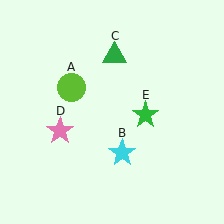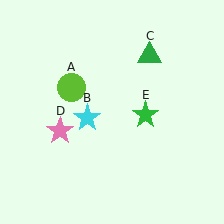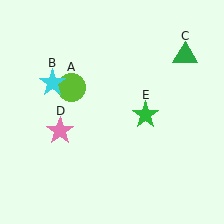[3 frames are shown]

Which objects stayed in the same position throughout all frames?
Lime circle (object A) and pink star (object D) and green star (object E) remained stationary.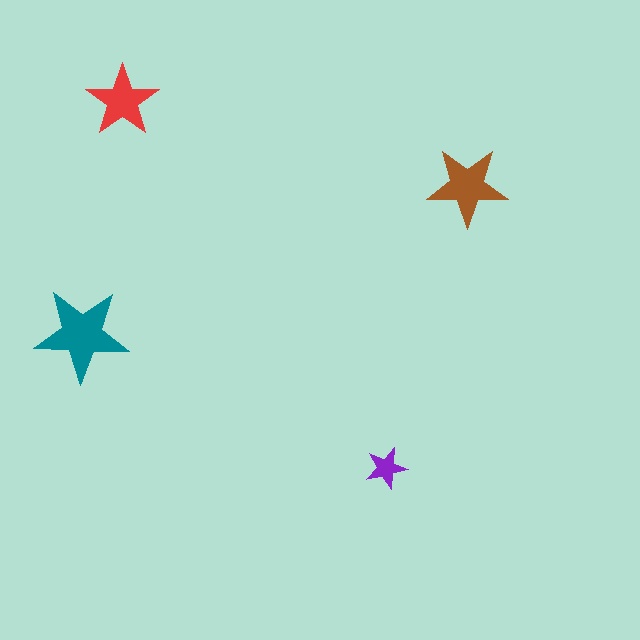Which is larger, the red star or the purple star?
The red one.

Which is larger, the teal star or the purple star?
The teal one.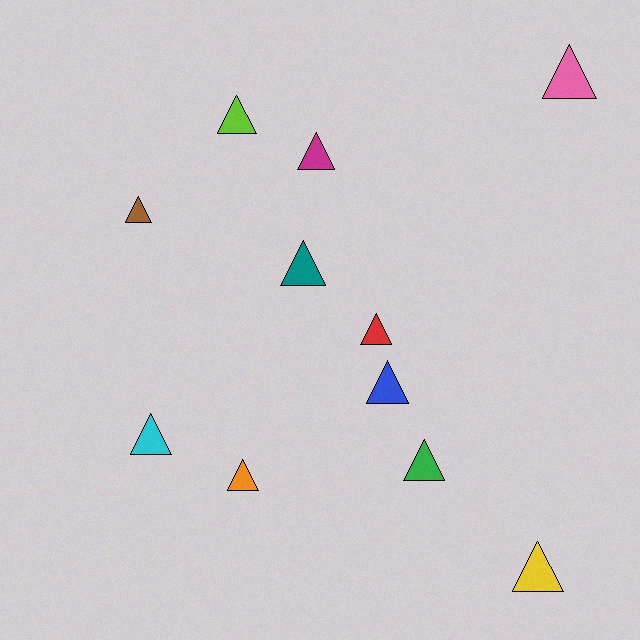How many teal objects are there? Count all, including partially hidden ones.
There is 1 teal object.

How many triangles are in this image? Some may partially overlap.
There are 11 triangles.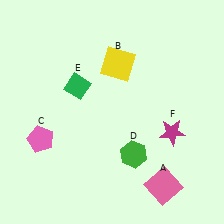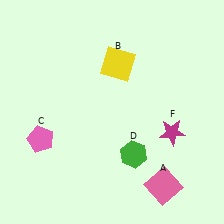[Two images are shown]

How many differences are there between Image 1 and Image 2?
There is 1 difference between the two images.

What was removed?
The green diamond (E) was removed in Image 2.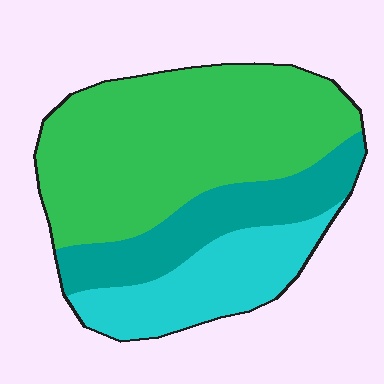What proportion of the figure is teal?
Teal covers 22% of the figure.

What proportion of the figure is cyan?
Cyan covers around 20% of the figure.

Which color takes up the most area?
Green, at roughly 55%.